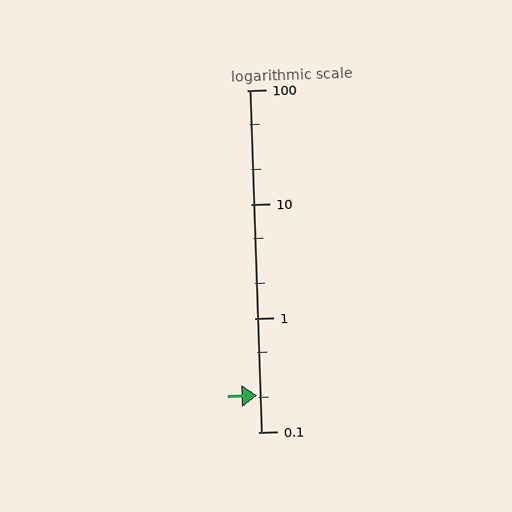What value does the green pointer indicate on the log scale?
The pointer indicates approximately 0.21.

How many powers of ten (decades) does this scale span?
The scale spans 3 decades, from 0.1 to 100.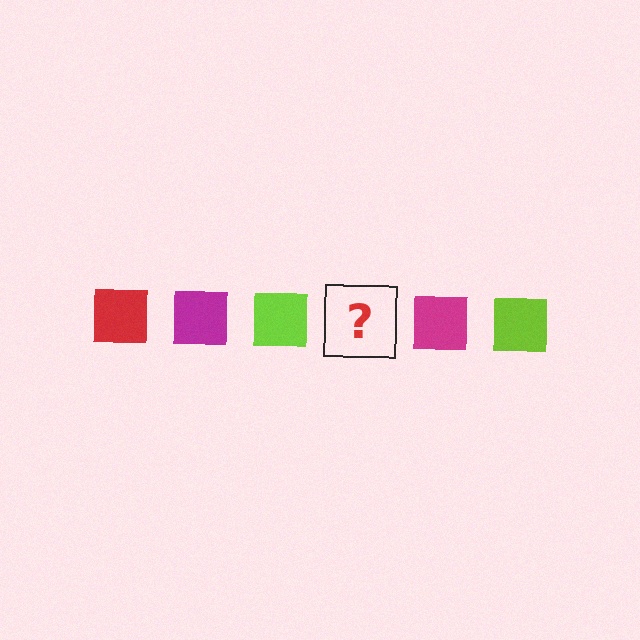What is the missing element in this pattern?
The missing element is a red square.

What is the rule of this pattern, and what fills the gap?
The rule is that the pattern cycles through red, magenta, lime squares. The gap should be filled with a red square.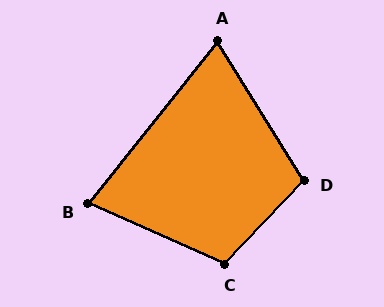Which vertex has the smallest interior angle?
A, at approximately 70 degrees.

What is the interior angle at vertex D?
Approximately 104 degrees (obtuse).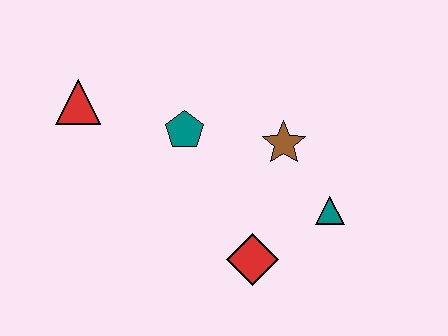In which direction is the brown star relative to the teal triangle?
The brown star is above the teal triangle.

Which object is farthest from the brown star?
The red triangle is farthest from the brown star.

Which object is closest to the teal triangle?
The brown star is closest to the teal triangle.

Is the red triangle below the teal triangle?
No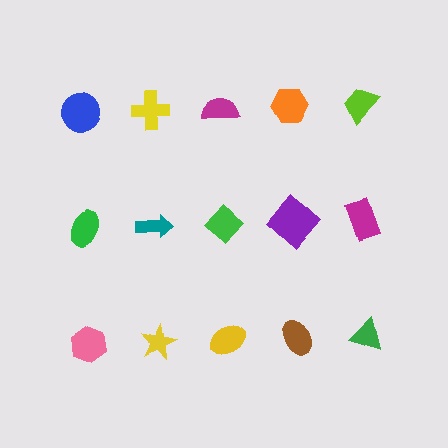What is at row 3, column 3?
A yellow ellipse.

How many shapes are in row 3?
5 shapes.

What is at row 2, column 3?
A green diamond.